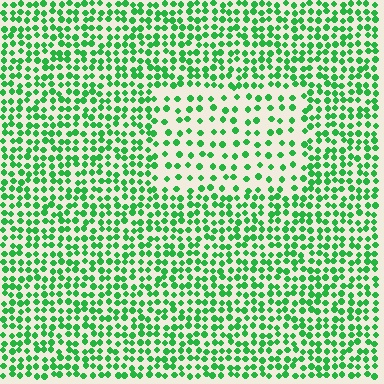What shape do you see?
I see a rectangle.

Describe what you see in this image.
The image contains small green elements arranged at two different densities. A rectangle-shaped region is visible where the elements are less densely packed than the surrounding area.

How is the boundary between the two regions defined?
The boundary is defined by a change in element density (approximately 2.0x ratio). All elements are the same color, size, and shape.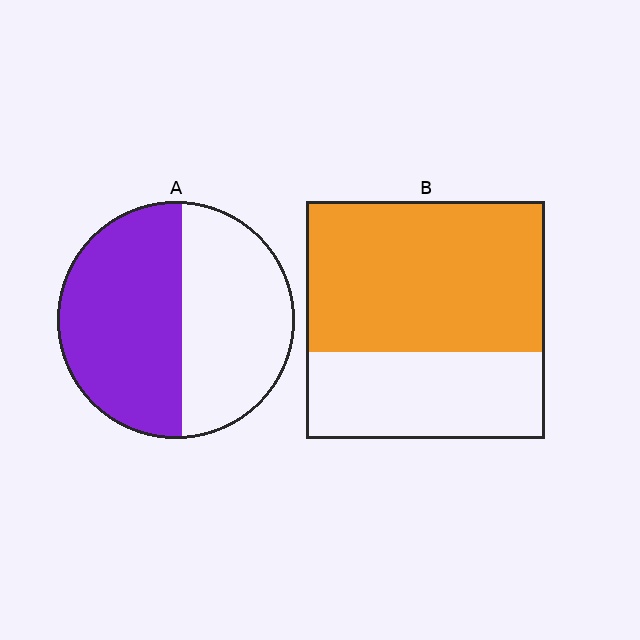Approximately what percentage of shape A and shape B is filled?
A is approximately 55% and B is approximately 65%.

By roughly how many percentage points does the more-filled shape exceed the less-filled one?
By roughly 10 percentage points (B over A).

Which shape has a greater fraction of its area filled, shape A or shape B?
Shape B.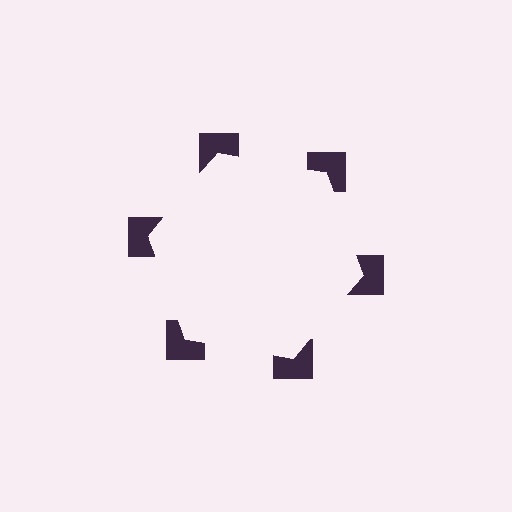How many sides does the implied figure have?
6 sides.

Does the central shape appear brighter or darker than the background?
It typically appears slightly brighter than the background, even though no actual brightness change is drawn.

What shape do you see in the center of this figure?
An illusory hexagon — its edges are inferred from the aligned wedge cuts in the notched squares, not physically drawn.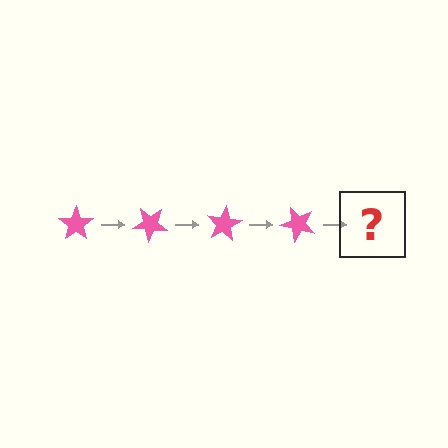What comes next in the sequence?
The next element should be a pink star rotated 160 degrees.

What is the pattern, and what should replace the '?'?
The pattern is that the star rotates 40 degrees each step. The '?' should be a pink star rotated 160 degrees.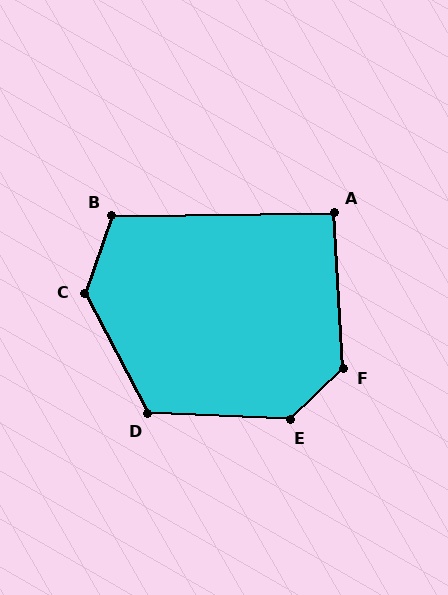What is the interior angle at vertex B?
Approximately 110 degrees (obtuse).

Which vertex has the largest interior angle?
C, at approximately 134 degrees.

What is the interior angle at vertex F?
Approximately 130 degrees (obtuse).